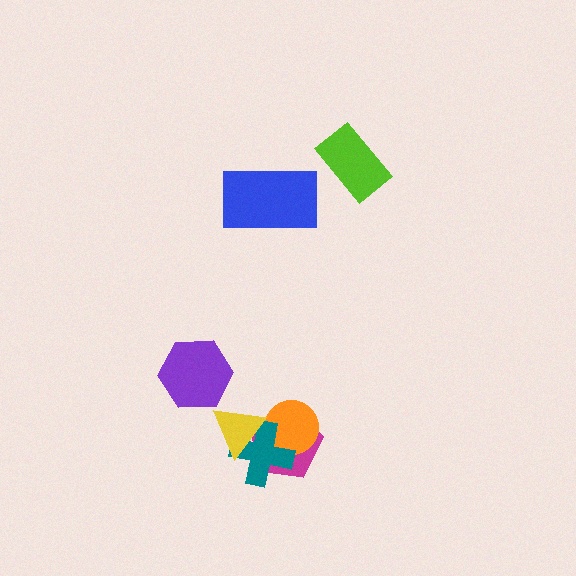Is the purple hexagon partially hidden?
No, no other shape covers it.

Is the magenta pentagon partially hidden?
Yes, it is partially covered by another shape.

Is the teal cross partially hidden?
Yes, it is partially covered by another shape.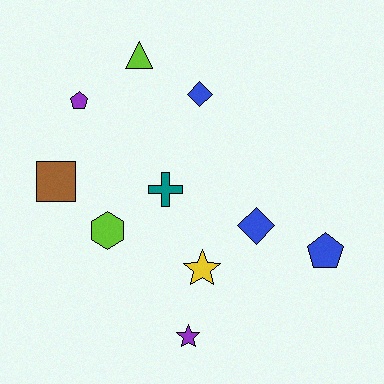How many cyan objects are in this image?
There are no cyan objects.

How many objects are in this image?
There are 10 objects.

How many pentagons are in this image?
There are 2 pentagons.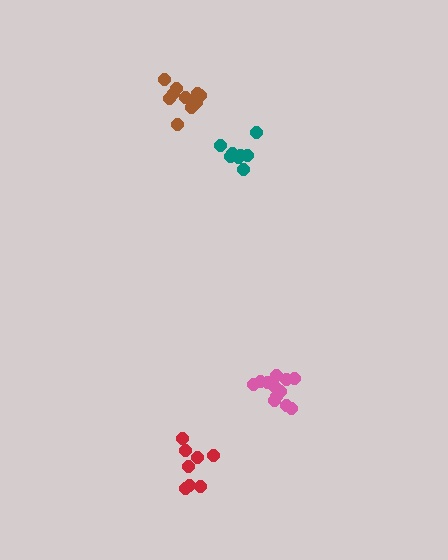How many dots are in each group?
Group 1: 8 dots, Group 2: 10 dots, Group 3: 13 dots, Group 4: 8 dots (39 total).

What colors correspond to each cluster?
The clusters are colored: teal, brown, pink, red.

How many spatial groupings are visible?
There are 4 spatial groupings.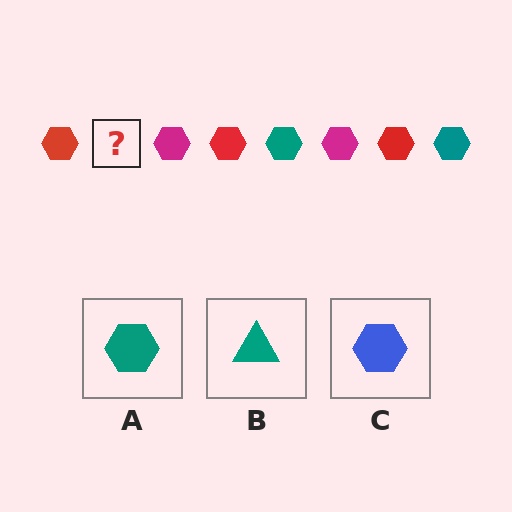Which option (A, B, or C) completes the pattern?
A.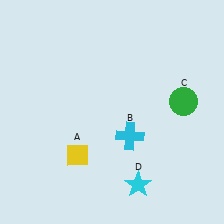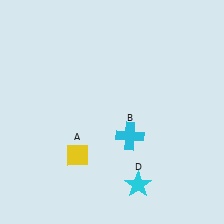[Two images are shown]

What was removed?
The green circle (C) was removed in Image 2.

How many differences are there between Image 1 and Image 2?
There is 1 difference between the two images.